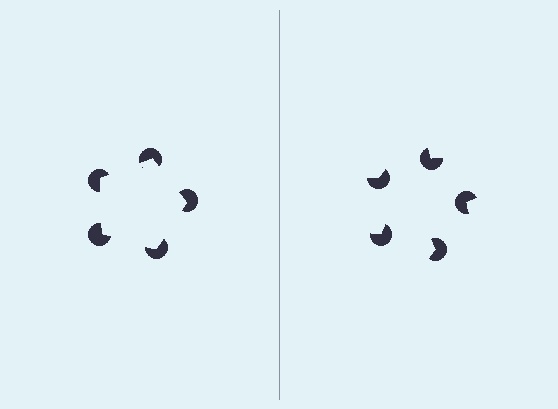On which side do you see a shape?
An illusory pentagon appears on the left side. On the right side the wedge cuts are rotated, so no coherent shape forms.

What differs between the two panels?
The pac-man discs are positioned identically on both sides; only the wedge orientations differ. On the left they align to a pentagon; on the right they are misaligned.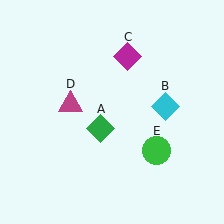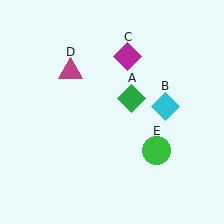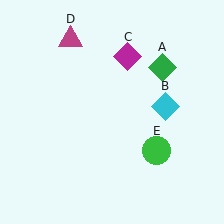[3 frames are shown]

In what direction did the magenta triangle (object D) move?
The magenta triangle (object D) moved up.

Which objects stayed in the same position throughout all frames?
Cyan diamond (object B) and magenta diamond (object C) and green circle (object E) remained stationary.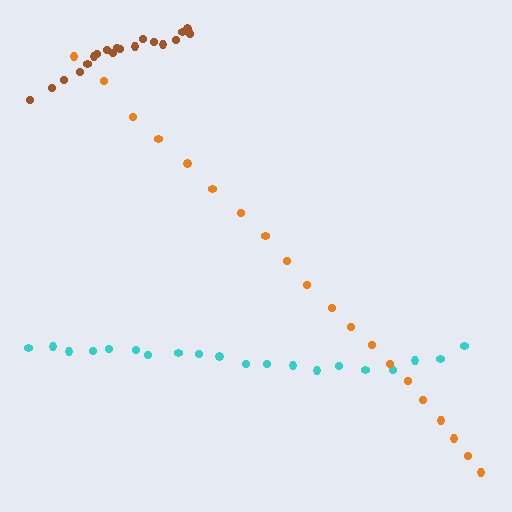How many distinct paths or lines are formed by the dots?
There are 3 distinct paths.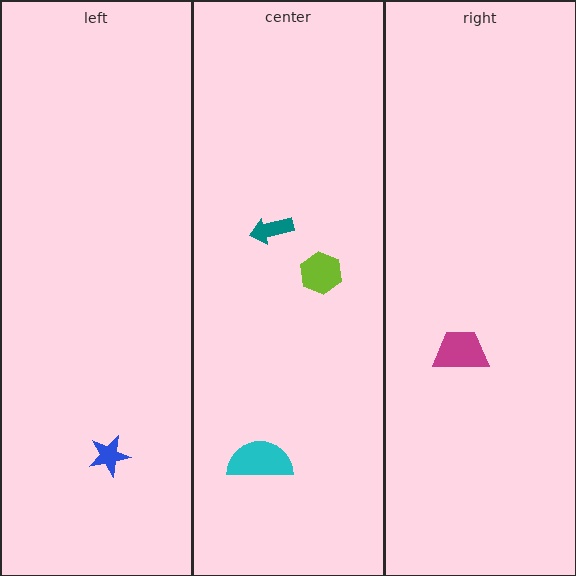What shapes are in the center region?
The teal arrow, the lime hexagon, the cyan semicircle.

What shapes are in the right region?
The magenta trapezoid.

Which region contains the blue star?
The left region.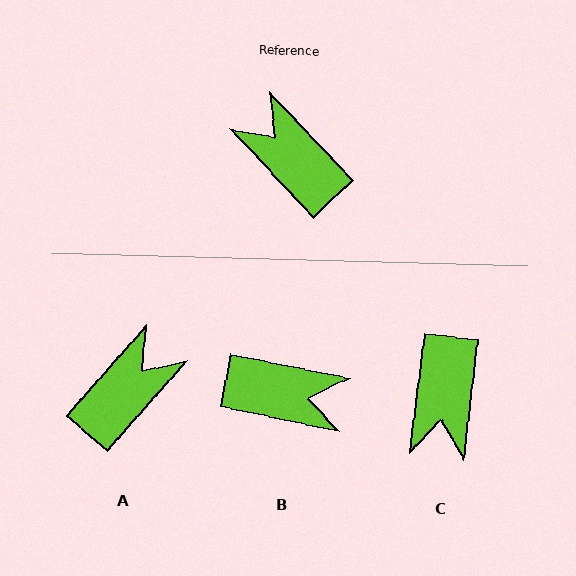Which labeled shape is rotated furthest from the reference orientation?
B, about 145 degrees away.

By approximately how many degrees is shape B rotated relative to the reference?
Approximately 145 degrees clockwise.